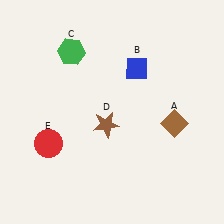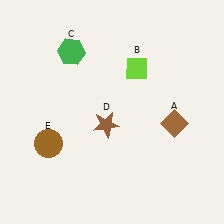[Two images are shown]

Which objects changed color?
B changed from blue to lime. E changed from red to brown.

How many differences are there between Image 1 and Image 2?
There are 2 differences between the two images.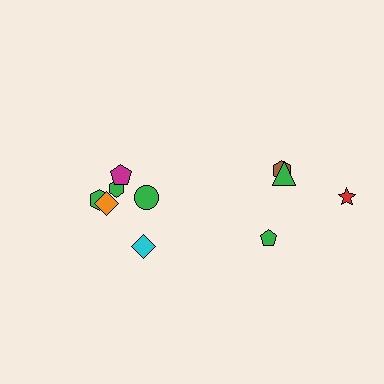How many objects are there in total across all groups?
There are 10 objects.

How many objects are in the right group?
There are 4 objects.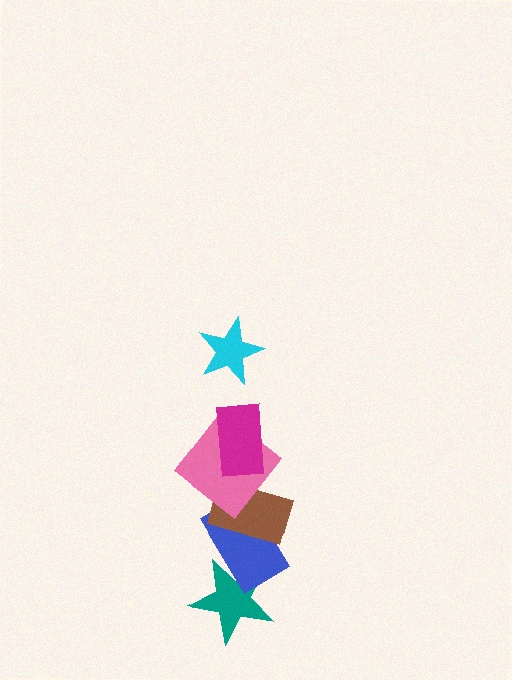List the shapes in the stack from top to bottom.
From top to bottom: the cyan star, the magenta rectangle, the pink diamond, the brown rectangle, the blue rectangle, the teal star.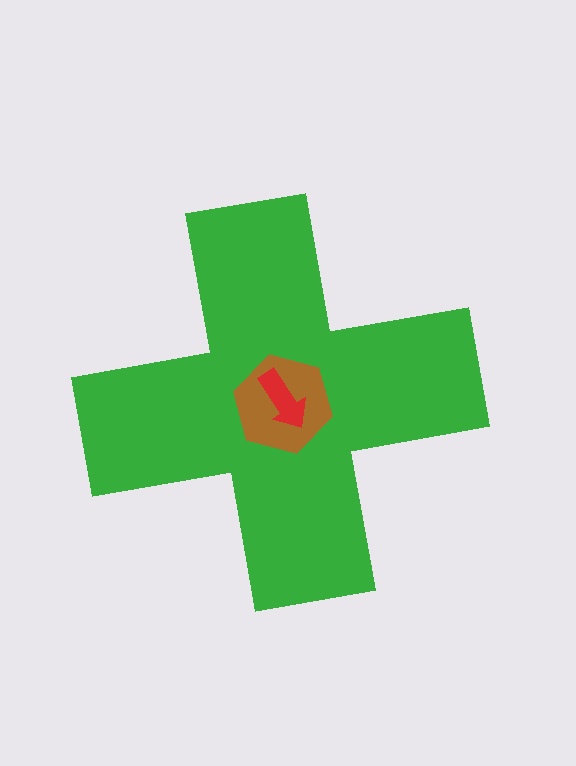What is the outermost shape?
The green cross.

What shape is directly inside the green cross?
The brown hexagon.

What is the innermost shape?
The red arrow.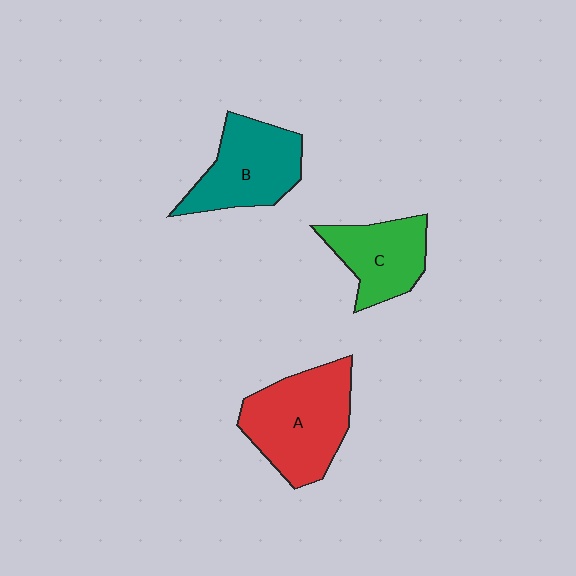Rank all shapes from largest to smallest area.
From largest to smallest: A (red), B (teal), C (green).